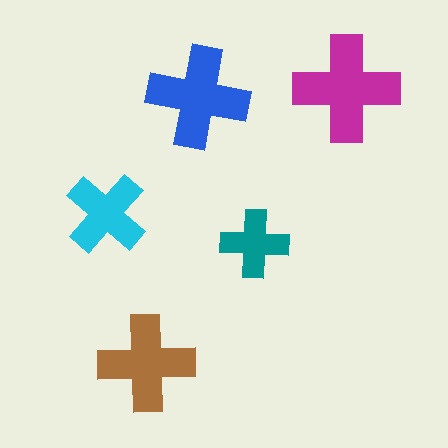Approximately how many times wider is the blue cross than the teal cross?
About 1.5 times wider.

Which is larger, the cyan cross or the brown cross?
The brown one.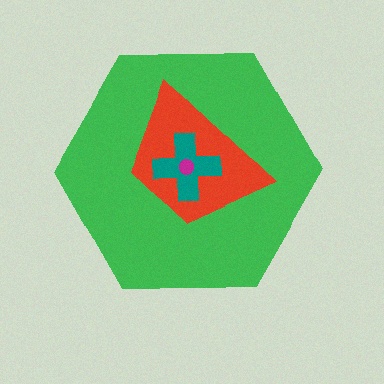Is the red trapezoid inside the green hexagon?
Yes.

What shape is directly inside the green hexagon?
The red trapezoid.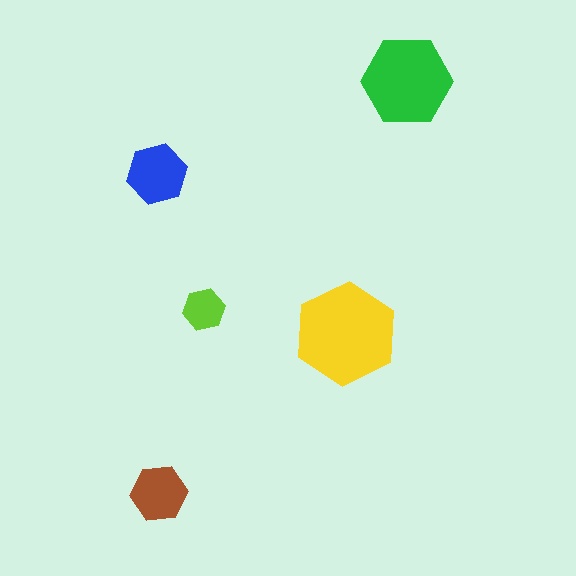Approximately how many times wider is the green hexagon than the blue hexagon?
About 1.5 times wider.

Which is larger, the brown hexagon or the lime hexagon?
The brown one.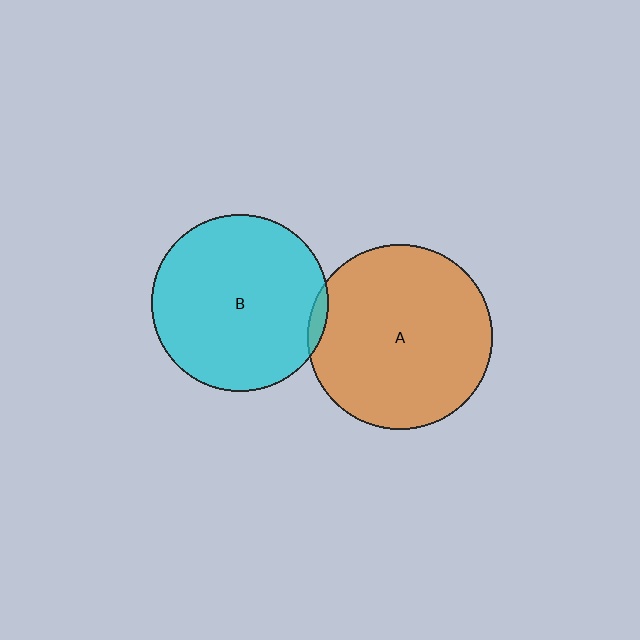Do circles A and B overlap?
Yes.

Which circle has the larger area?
Circle A (orange).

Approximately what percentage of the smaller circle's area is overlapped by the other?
Approximately 5%.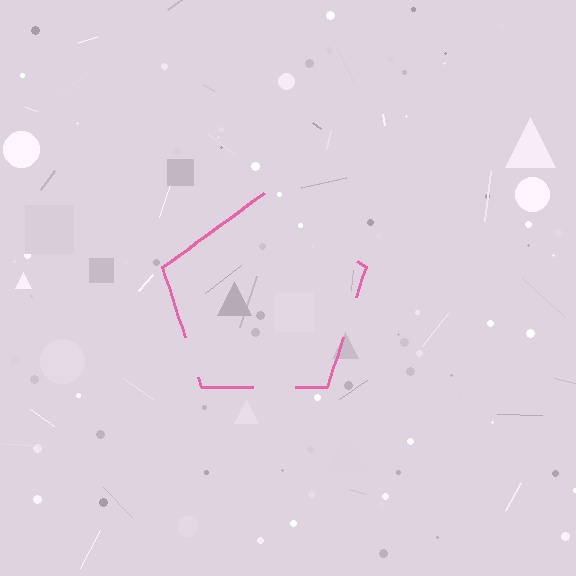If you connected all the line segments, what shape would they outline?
They would outline a pentagon.